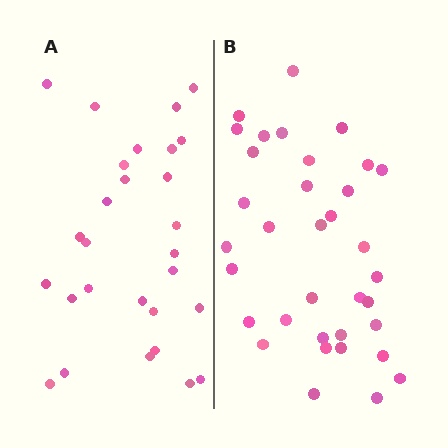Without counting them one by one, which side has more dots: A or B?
Region B (the right region) has more dots.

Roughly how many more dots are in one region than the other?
Region B has roughly 8 or so more dots than region A.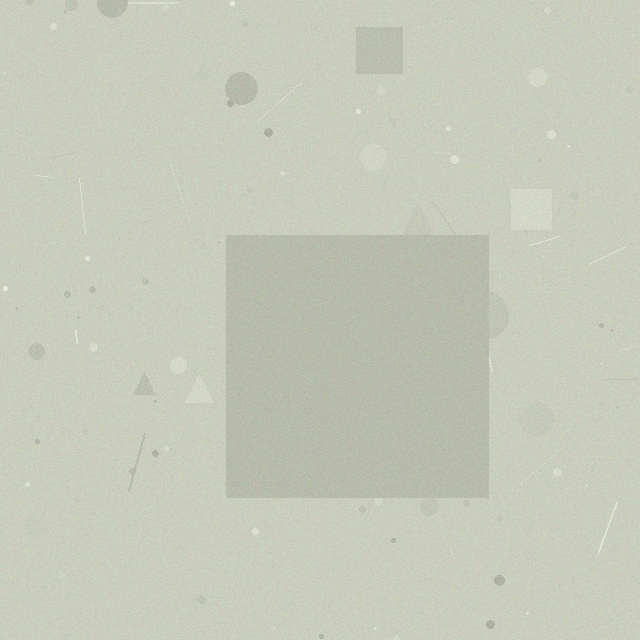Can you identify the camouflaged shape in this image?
The camouflaged shape is a square.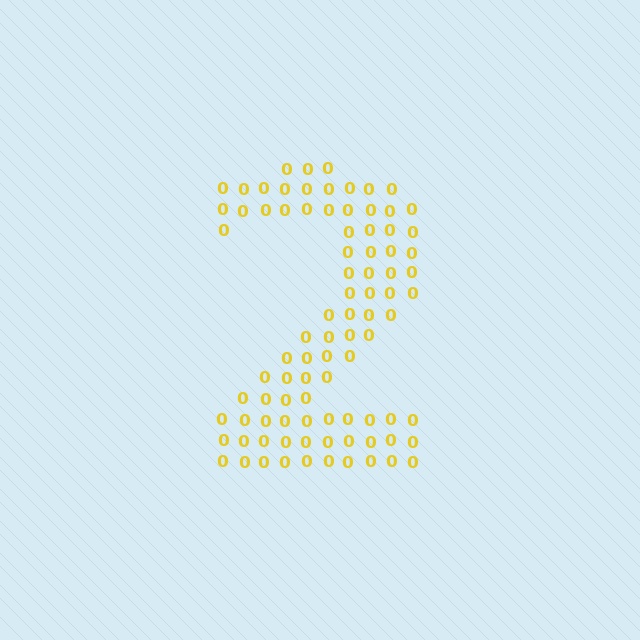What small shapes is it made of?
It is made of small digit 0's.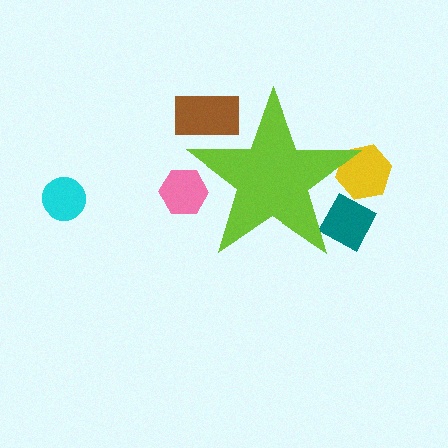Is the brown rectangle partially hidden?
Yes, the brown rectangle is partially hidden behind the lime star.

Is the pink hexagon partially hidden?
Yes, the pink hexagon is partially hidden behind the lime star.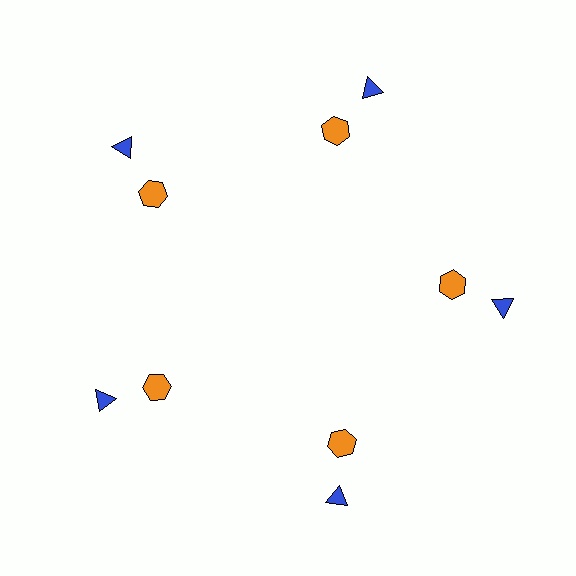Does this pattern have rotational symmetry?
Yes, this pattern has 5-fold rotational symmetry. It looks the same after rotating 72 degrees around the center.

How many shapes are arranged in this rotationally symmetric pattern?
There are 10 shapes, arranged in 5 groups of 2.